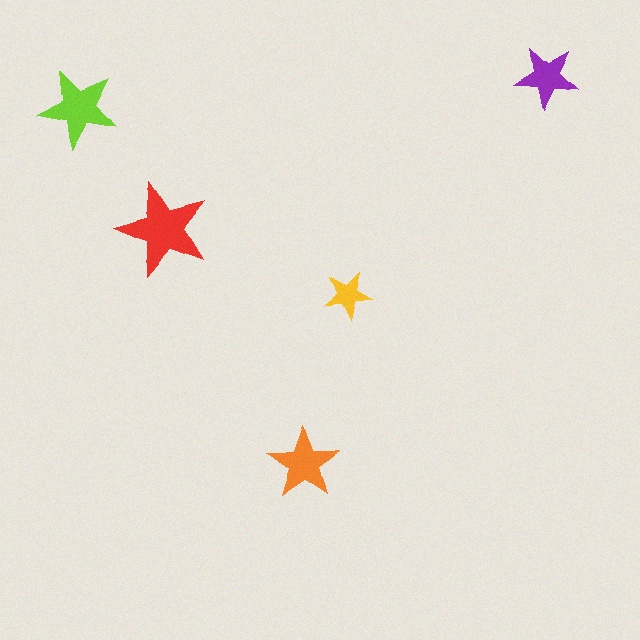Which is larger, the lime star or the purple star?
The lime one.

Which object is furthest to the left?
The lime star is leftmost.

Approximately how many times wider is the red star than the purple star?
About 1.5 times wider.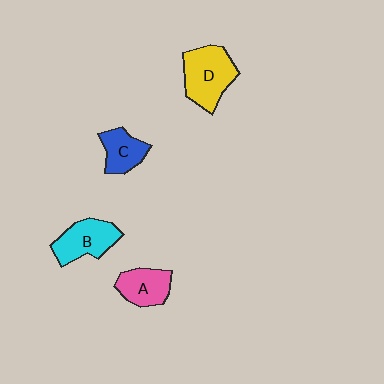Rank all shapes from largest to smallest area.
From largest to smallest: D (yellow), B (cyan), A (pink), C (blue).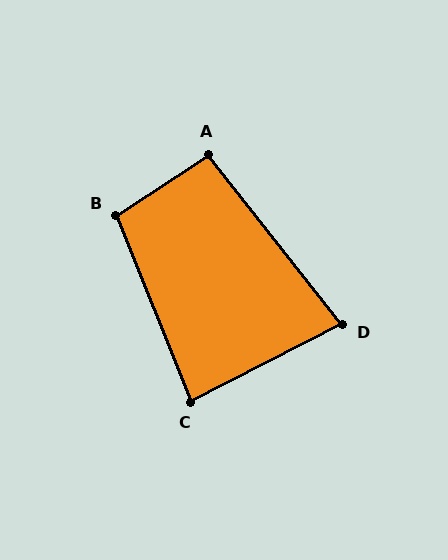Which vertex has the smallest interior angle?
D, at approximately 79 degrees.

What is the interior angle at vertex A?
Approximately 95 degrees (approximately right).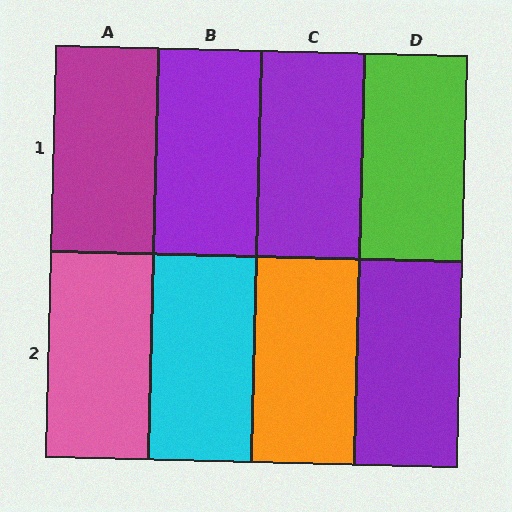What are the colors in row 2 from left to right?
Pink, cyan, orange, purple.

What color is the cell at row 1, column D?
Lime.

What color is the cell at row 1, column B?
Purple.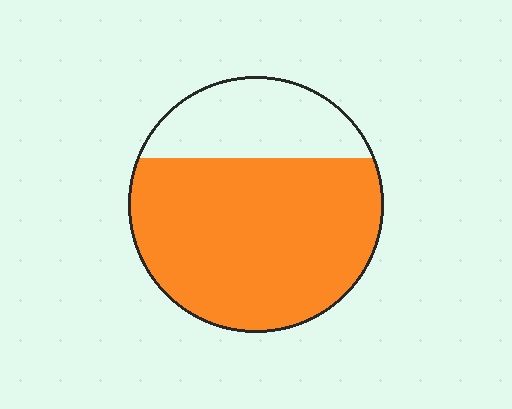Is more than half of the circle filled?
Yes.